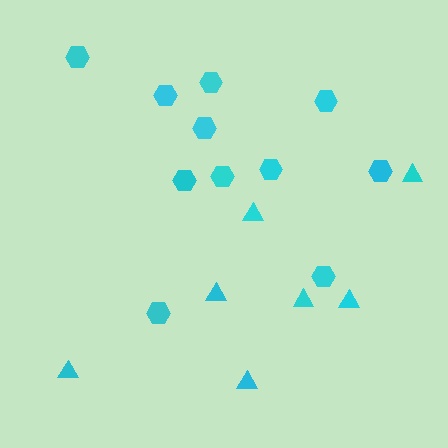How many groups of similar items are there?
There are 2 groups: one group of triangles (7) and one group of hexagons (11).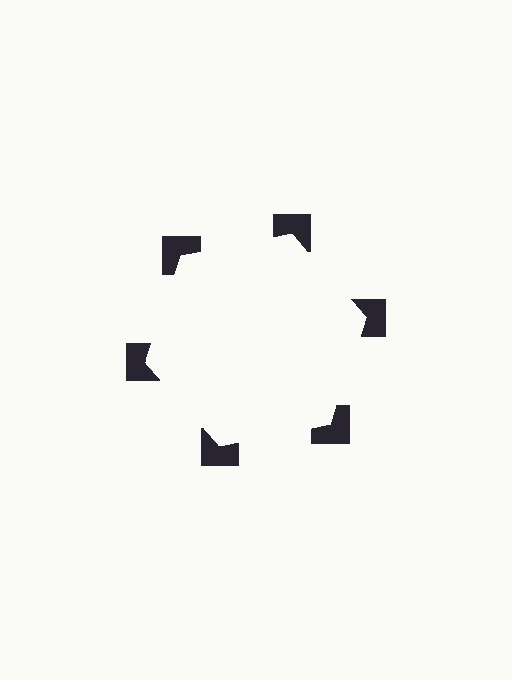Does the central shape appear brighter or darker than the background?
It typically appears slightly brighter than the background, even though no actual brightness change is drawn.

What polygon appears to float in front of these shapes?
An illusory hexagon — its edges are inferred from the aligned wedge cuts in the notched squares, not physically drawn.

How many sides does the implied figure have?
6 sides.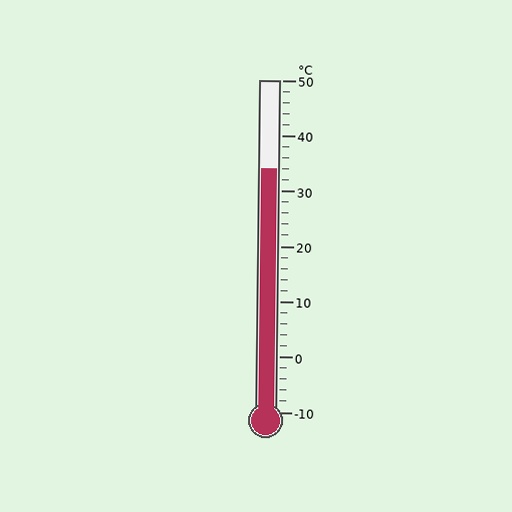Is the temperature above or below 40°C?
The temperature is below 40°C.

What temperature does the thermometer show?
The thermometer shows approximately 34°C.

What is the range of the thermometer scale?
The thermometer scale ranges from -10°C to 50°C.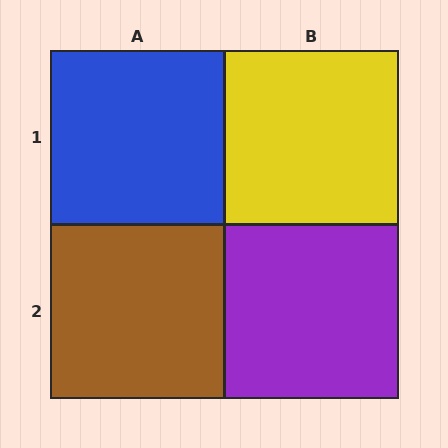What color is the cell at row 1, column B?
Yellow.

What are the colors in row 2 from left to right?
Brown, purple.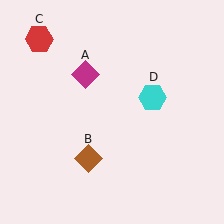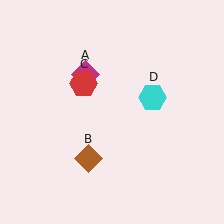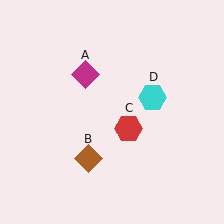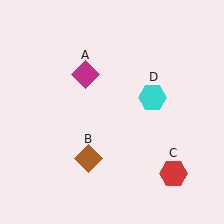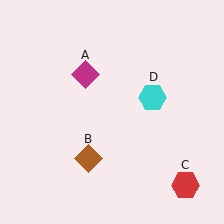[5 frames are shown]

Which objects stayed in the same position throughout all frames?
Magenta diamond (object A) and brown diamond (object B) and cyan hexagon (object D) remained stationary.